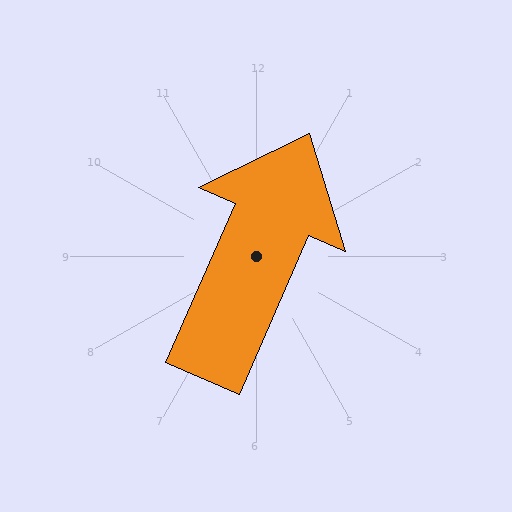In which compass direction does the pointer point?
Northeast.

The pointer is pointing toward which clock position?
Roughly 1 o'clock.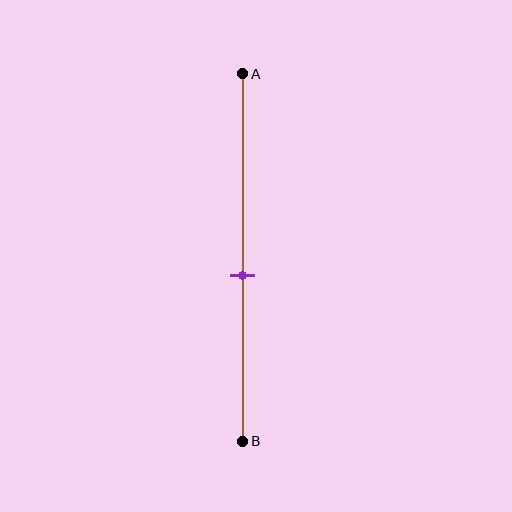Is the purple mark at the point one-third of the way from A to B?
No, the mark is at about 55% from A, not at the 33% one-third point.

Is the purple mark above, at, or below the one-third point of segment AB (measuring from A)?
The purple mark is below the one-third point of segment AB.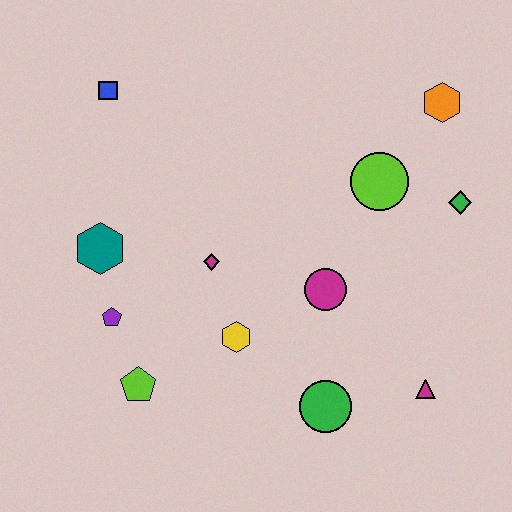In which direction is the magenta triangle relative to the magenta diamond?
The magenta triangle is to the right of the magenta diamond.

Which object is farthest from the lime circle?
The lime pentagon is farthest from the lime circle.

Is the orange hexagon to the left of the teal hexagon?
No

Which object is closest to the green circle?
The magenta triangle is closest to the green circle.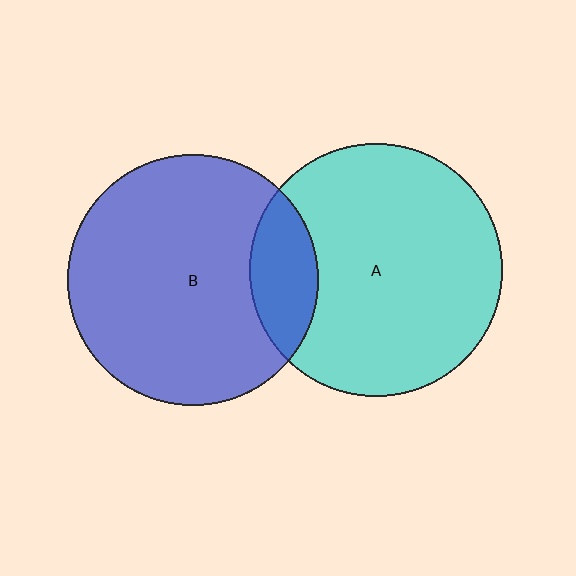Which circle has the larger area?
Circle A (cyan).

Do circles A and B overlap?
Yes.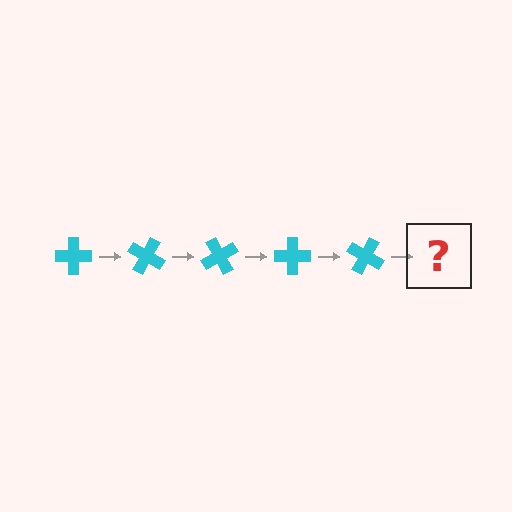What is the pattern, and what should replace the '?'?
The pattern is that the cross rotates 30 degrees each step. The '?' should be a cyan cross rotated 150 degrees.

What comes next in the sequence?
The next element should be a cyan cross rotated 150 degrees.